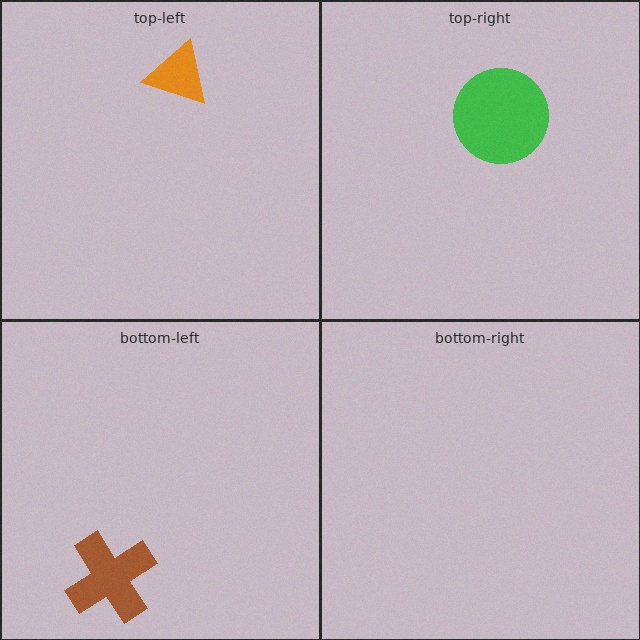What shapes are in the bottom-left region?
The brown cross.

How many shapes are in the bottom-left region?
1.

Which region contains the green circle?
The top-right region.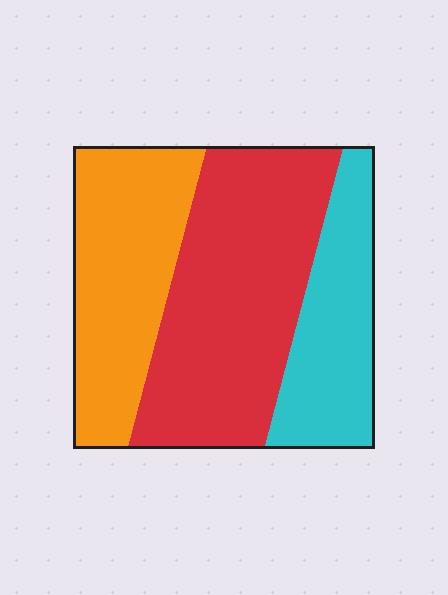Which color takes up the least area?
Cyan, at roughly 25%.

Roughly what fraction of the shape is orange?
Orange covers 31% of the shape.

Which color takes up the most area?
Red, at roughly 45%.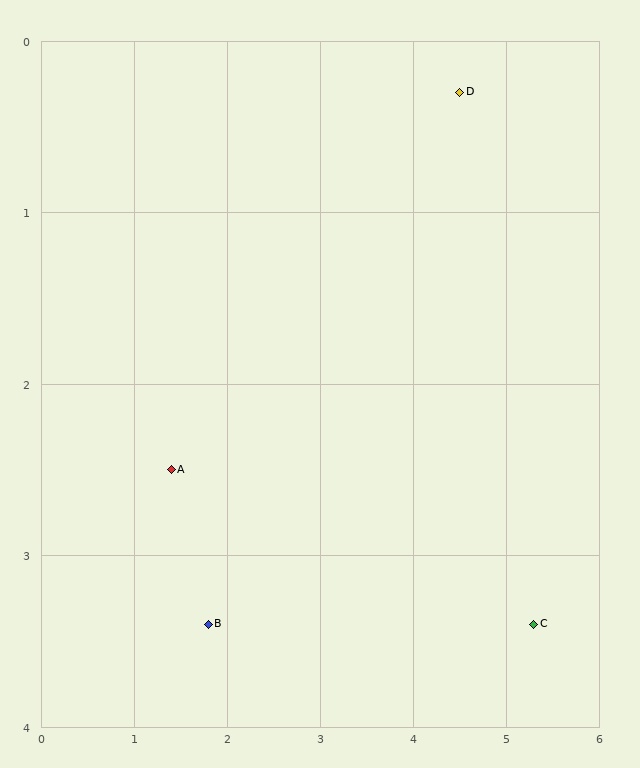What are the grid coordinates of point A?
Point A is at approximately (1.4, 2.5).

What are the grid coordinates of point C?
Point C is at approximately (5.3, 3.4).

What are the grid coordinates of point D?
Point D is at approximately (4.5, 0.3).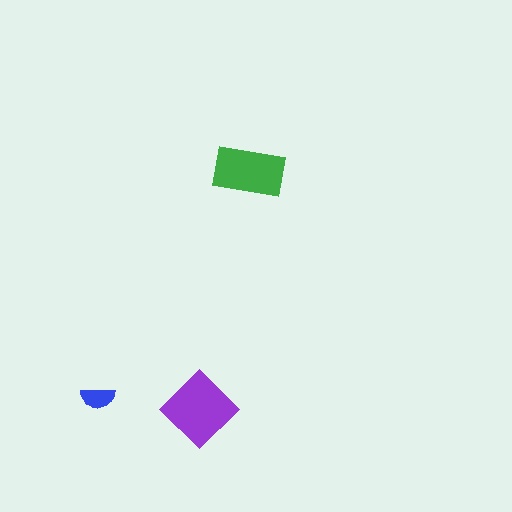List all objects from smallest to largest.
The blue semicircle, the green rectangle, the purple diamond.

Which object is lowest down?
The purple diamond is bottommost.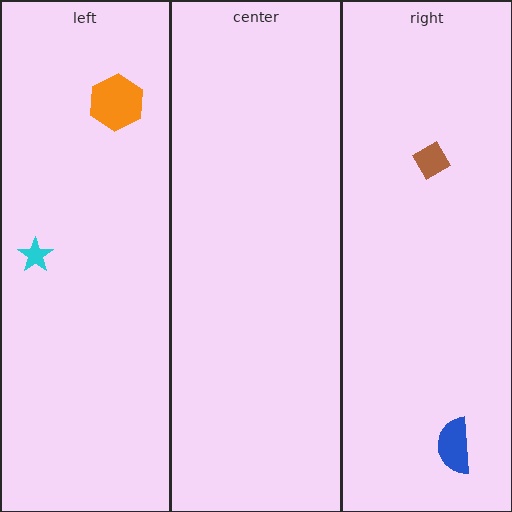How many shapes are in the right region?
2.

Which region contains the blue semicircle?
The right region.